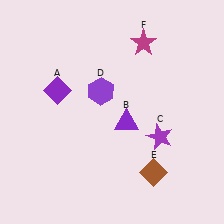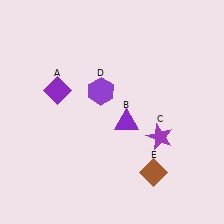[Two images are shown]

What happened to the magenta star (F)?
The magenta star (F) was removed in Image 2. It was in the top-right area of Image 1.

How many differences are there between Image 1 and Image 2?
There is 1 difference between the two images.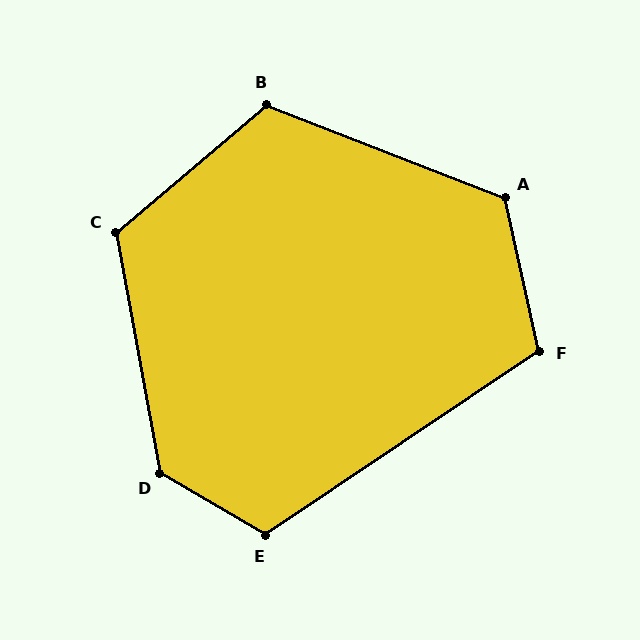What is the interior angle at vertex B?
Approximately 118 degrees (obtuse).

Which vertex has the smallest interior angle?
F, at approximately 111 degrees.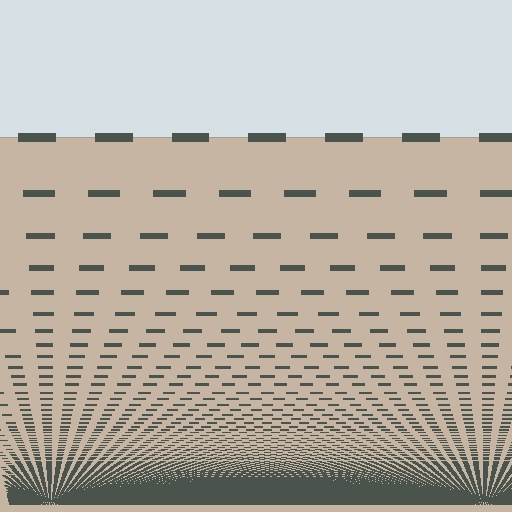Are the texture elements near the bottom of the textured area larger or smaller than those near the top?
Smaller. The gradient is inverted — elements near the bottom are smaller and denser.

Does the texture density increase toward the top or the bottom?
Density increases toward the bottom.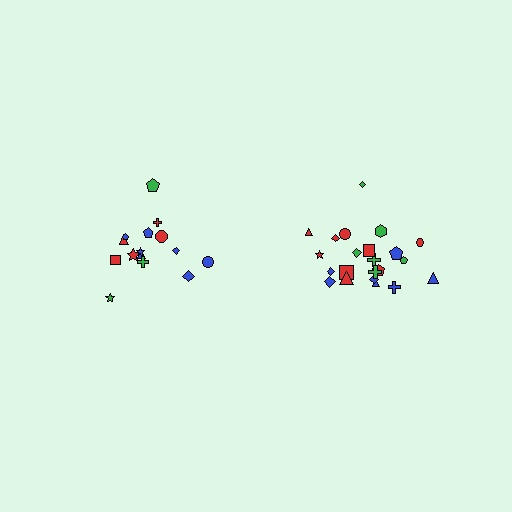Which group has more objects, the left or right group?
The right group.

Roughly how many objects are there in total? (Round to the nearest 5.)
Roughly 35 objects in total.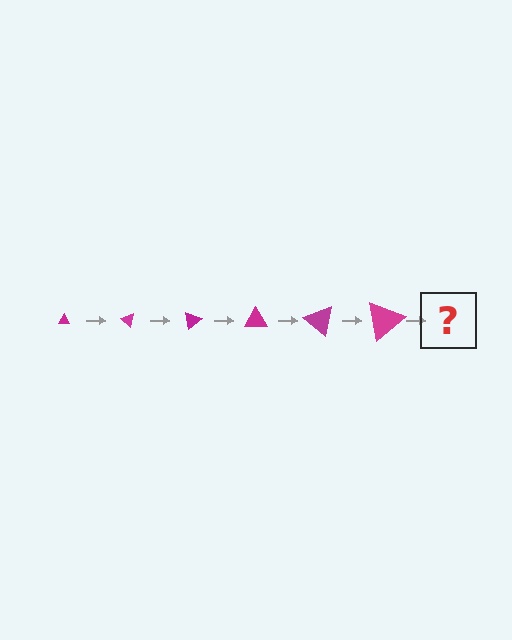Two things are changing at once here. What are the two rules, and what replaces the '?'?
The two rules are that the triangle grows larger each step and it rotates 40 degrees each step. The '?' should be a triangle, larger than the previous one and rotated 240 degrees from the start.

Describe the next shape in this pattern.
It should be a triangle, larger than the previous one and rotated 240 degrees from the start.